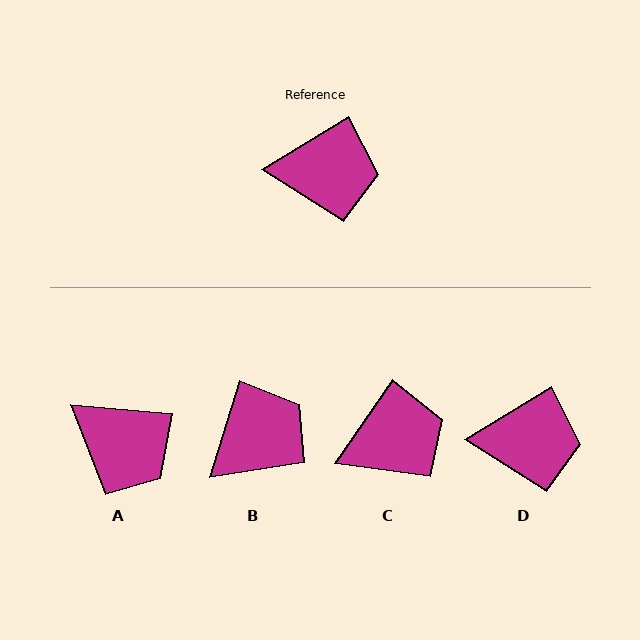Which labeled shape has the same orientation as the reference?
D.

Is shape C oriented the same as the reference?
No, it is off by about 24 degrees.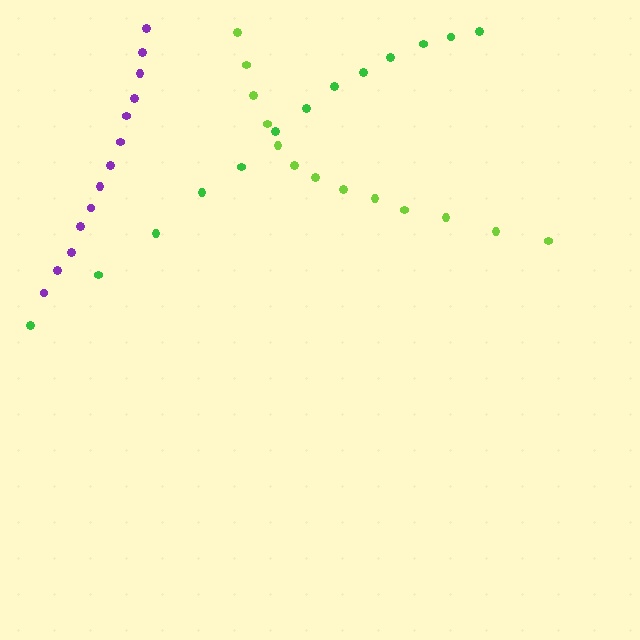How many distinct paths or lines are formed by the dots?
There are 3 distinct paths.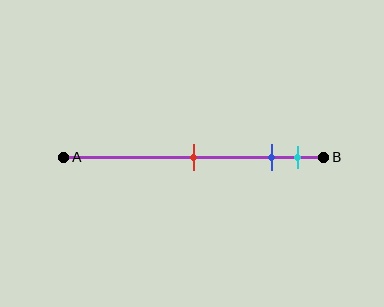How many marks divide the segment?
There are 3 marks dividing the segment.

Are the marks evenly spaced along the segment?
No, the marks are not evenly spaced.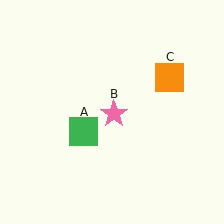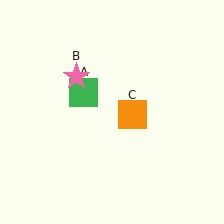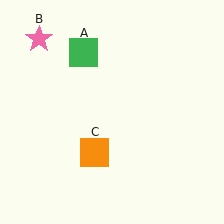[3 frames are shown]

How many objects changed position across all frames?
3 objects changed position: green square (object A), pink star (object B), orange square (object C).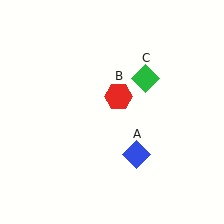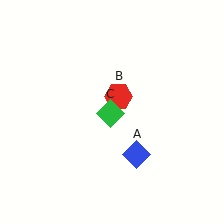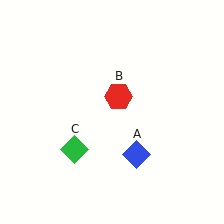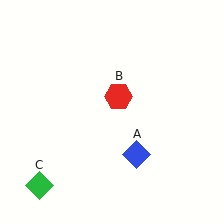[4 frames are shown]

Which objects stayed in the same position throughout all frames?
Blue diamond (object A) and red hexagon (object B) remained stationary.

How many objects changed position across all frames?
1 object changed position: green diamond (object C).